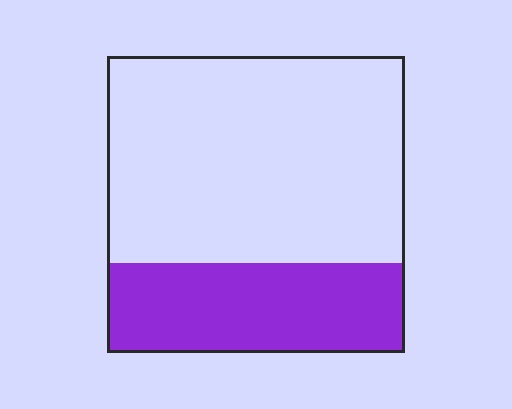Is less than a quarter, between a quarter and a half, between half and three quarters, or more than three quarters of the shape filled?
Between a quarter and a half.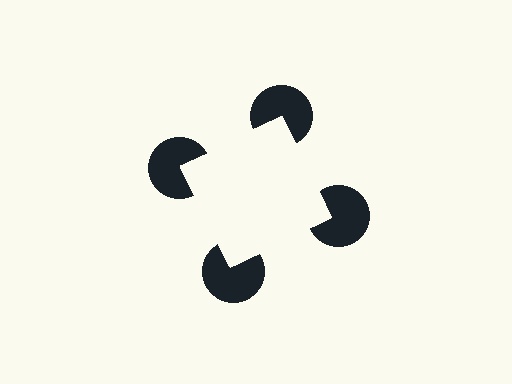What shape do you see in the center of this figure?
An illusory square — its edges are inferred from the aligned wedge cuts in the pac-man discs, not physically drawn.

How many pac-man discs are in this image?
There are 4 — one at each vertex of the illusory square.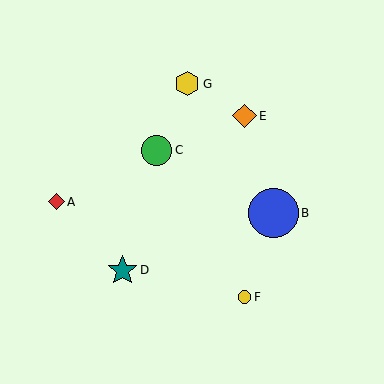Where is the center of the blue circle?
The center of the blue circle is at (274, 213).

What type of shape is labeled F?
Shape F is a yellow circle.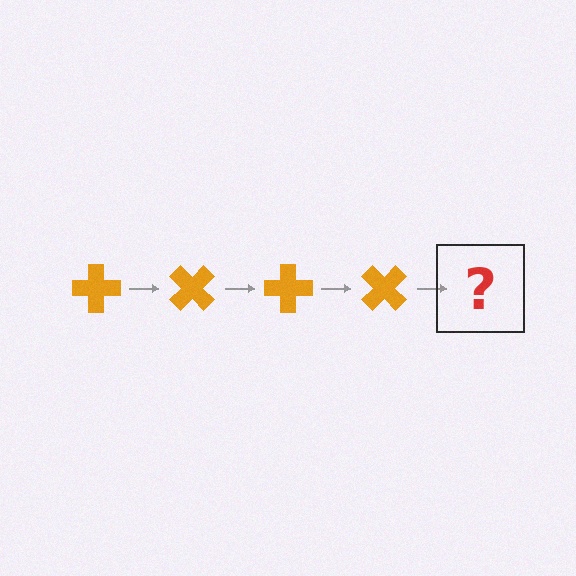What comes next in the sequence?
The next element should be an orange cross rotated 180 degrees.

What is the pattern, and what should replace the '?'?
The pattern is that the cross rotates 45 degrees each step. The '?' should be an orange cross rotated 180 degrees.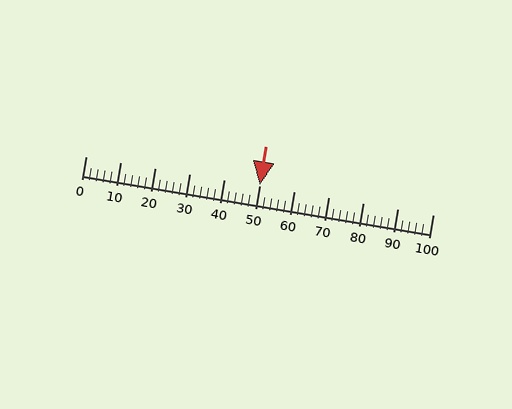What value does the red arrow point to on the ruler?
The red arrow points to approximately 50.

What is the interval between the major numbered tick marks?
The major tick marks are spaced 10 units apart.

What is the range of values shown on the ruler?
The ruler shows values from 0 to 100.